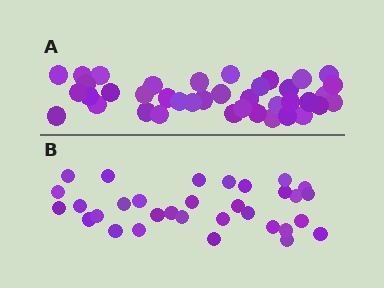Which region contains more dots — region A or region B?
Region A (the top region) has more dots.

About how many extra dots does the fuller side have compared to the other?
Region A has roughly 8 or so more dots than region B.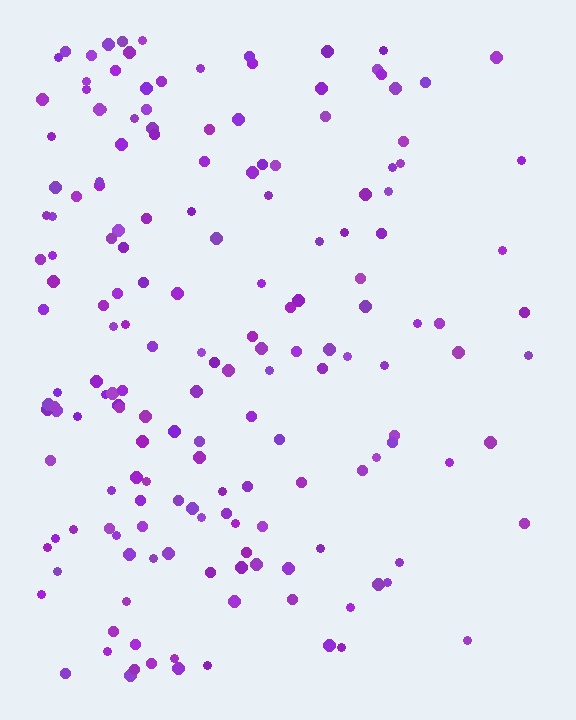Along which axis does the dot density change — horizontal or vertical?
Horizontal.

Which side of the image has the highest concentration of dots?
The left.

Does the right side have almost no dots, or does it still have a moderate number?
Still a moderate number, just noticeably fewer than the left.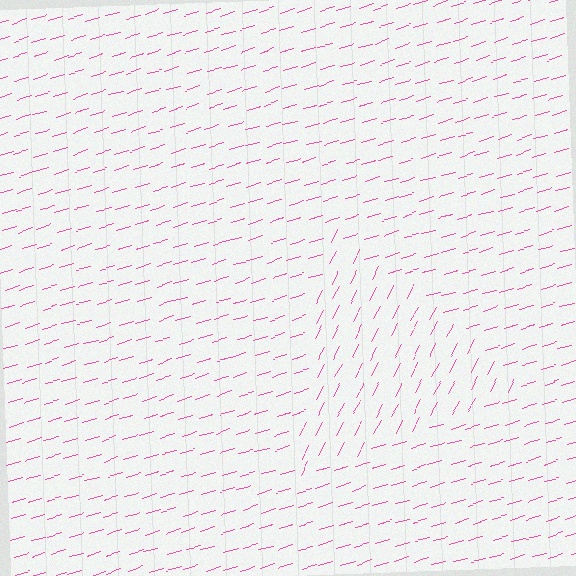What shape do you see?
I see a triangle.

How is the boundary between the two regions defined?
The boundary is defined purely by a change in line orientation (approximately 45 degrees difference). All lines are the same color and thickness.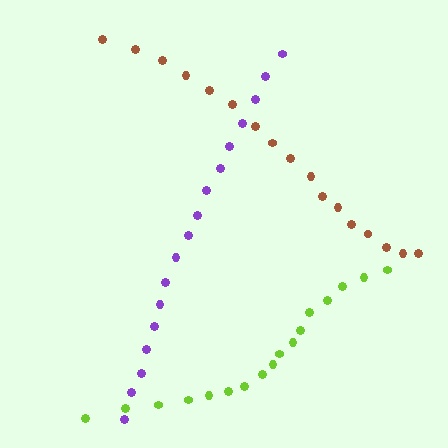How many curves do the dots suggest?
There are 3 distinct paths.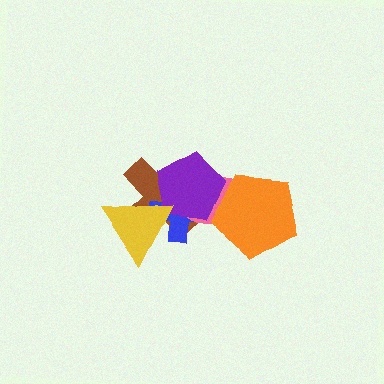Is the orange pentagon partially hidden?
Yes, it is partially covered by another shape.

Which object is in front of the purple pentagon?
The yellow triangle is in front of the purple pentagon.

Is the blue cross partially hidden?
Yes, it is partially covered by another shape.